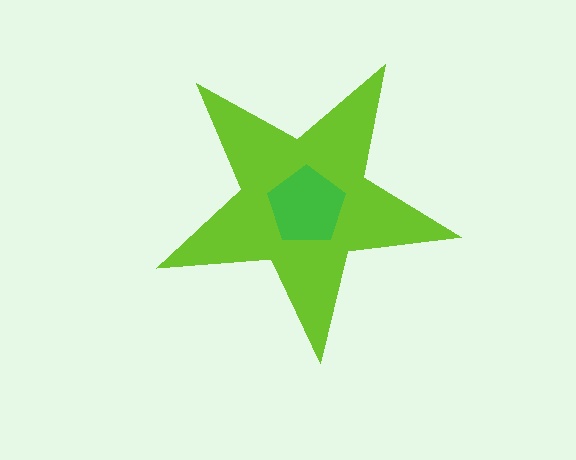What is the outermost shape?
The lime star.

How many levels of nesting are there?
2.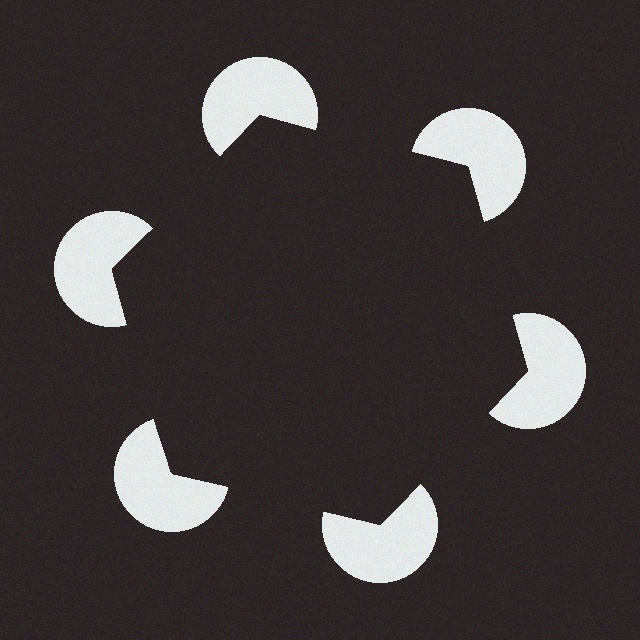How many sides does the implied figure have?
6 sides.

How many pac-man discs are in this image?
There are 6 — one at each vertex of the illusory hexagon.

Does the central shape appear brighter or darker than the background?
It typically appears slightly darker than the background, even though no actual brightness change is drawn.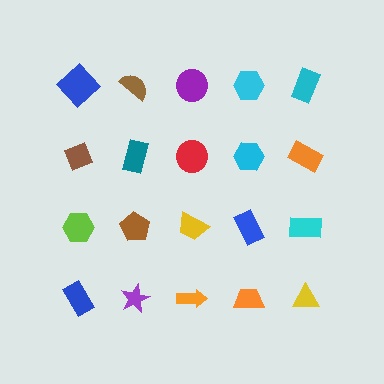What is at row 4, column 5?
A yellow triangle.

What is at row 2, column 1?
A brown diamond.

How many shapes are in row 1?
5 shapes.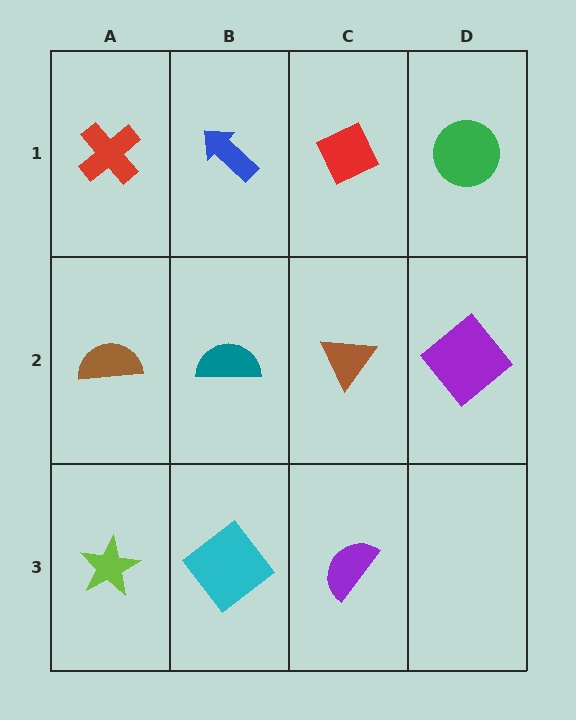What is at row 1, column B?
A blue arrow.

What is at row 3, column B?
A cyan diamond.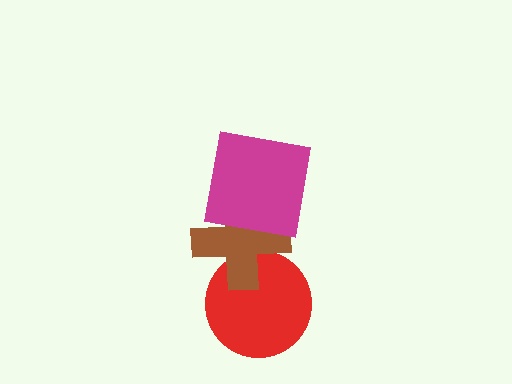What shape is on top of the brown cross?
The magenta square is on top of the brown cross.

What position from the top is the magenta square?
The magenta square is 1st from the top.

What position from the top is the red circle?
The red circle is 3rd from the top.